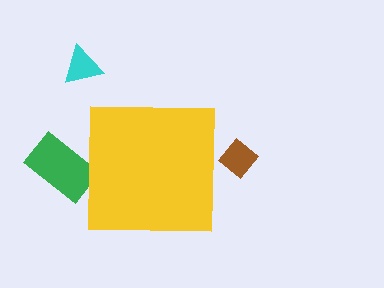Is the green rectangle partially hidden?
Yes, the green rectangle is partially hidden behind the yellow square.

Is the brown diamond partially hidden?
Yes, the brown diamond is partially hidden behind the yellow square.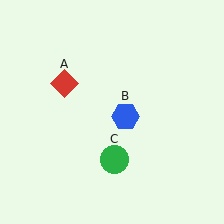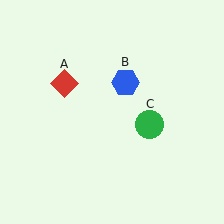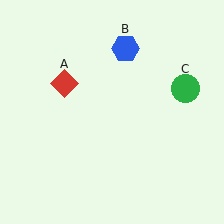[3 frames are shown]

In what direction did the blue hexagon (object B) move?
The blue hexagon (object B) moved up.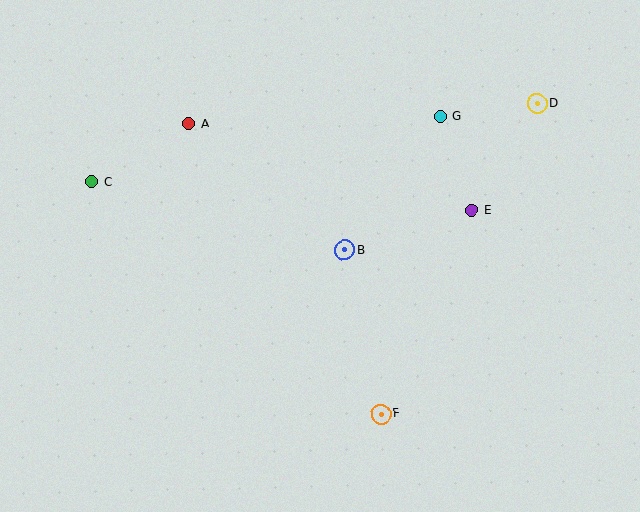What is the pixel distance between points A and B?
The distance between A and B is 201 pixels.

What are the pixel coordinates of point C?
Point C is at (92, 182).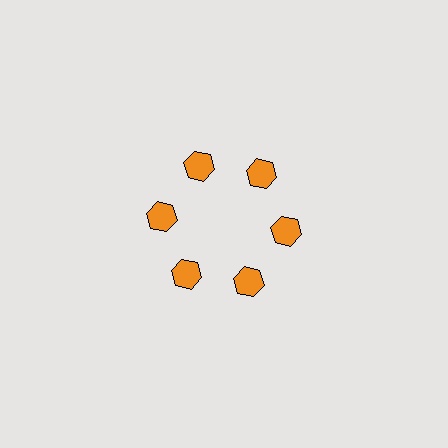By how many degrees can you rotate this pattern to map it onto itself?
The pattern maps onto itself every 60 degrees of rotation.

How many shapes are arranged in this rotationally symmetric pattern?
There are 6 shapes, arranged in 6 groups of 1.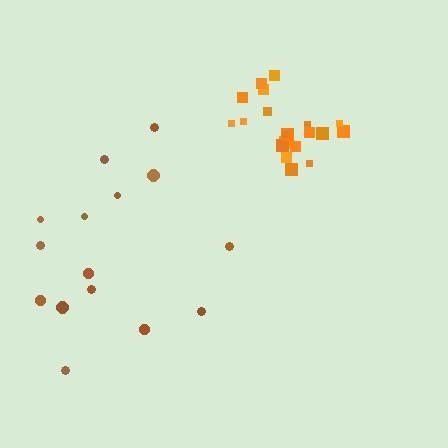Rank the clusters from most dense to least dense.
orange, brown.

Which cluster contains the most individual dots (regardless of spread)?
Orange (20).